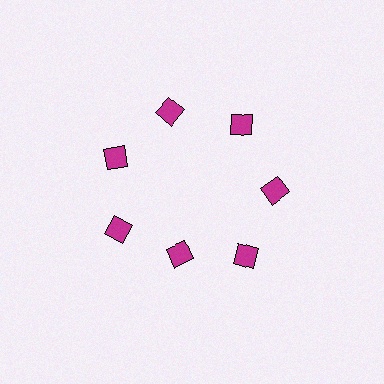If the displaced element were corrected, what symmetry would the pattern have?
It would have 7-fold rotational symmetry — the pattern would map onto itself every 51 degrees.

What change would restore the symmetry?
The symmetry would be restored by moving it outward, back onto the ring so that all 7 diamonds sit at equal angles and equal distance from the center.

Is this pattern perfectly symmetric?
No. The 7 magenta diamonds are arranged in a ring, but one element near the 6 o'clock position is pulled inward toward the center, breaking the 7-fold rotational symmetry.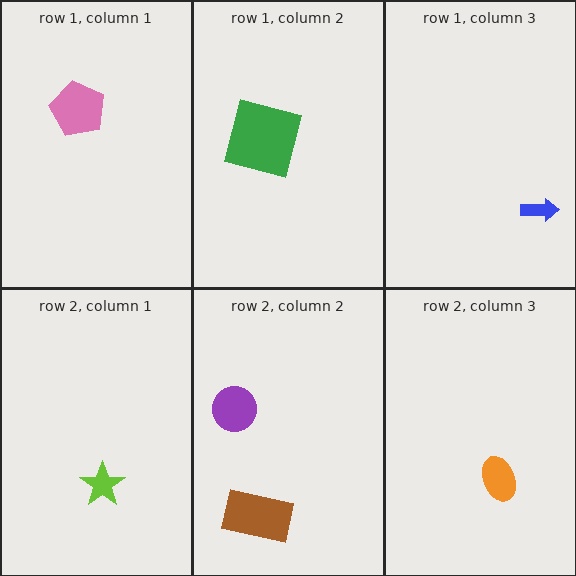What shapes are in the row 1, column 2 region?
The green square.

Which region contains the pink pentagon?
The row 1, column 1 region.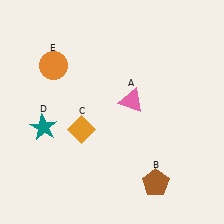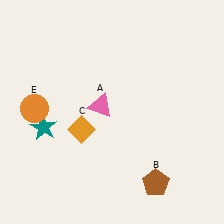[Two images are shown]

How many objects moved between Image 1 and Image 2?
2 objects moved between the two images.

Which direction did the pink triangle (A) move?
The pink triangle (A) moved left.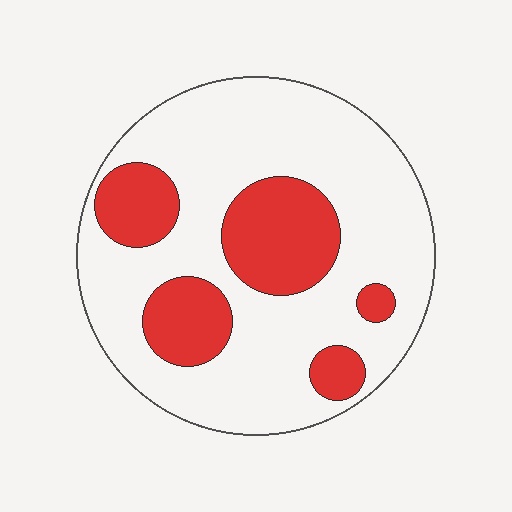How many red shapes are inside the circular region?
5.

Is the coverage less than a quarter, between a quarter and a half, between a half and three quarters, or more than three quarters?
Between a quarter and a half.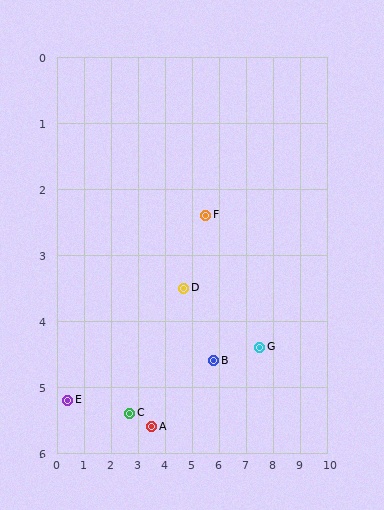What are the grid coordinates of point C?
Point C is at approximately (2.7, 5.4).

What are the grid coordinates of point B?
Point B is at approximately (5.8, 4.6).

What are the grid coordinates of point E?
Point E is at approximately (0.4, 5.2).